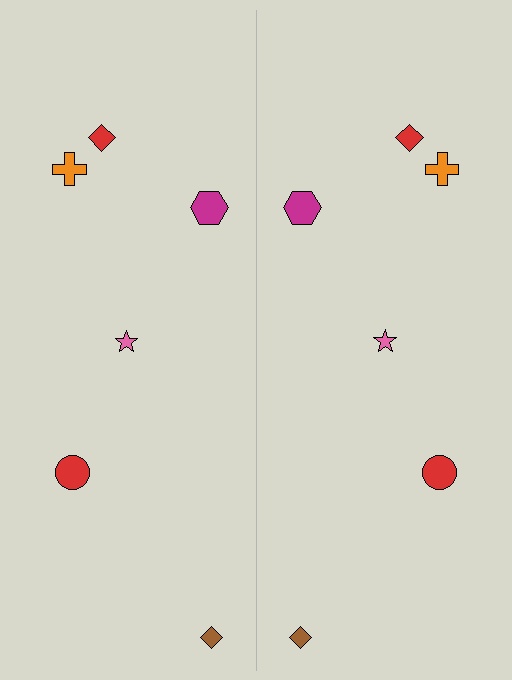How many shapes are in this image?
There are 12 shapes in this image.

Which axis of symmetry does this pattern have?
The pattern has a vertical axis of symmetry running through the center of the image.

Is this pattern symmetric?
Yes, this pattern has bilateral (reflection) symmetry.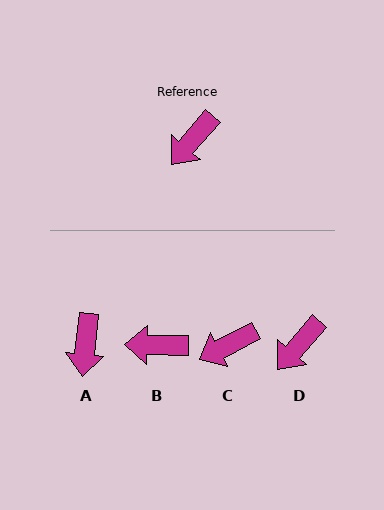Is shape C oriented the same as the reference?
No, it is off by about 22 degrees.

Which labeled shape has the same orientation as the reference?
D.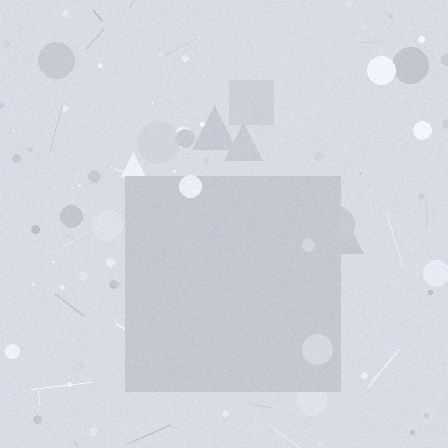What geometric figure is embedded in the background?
A square is embedded in the background.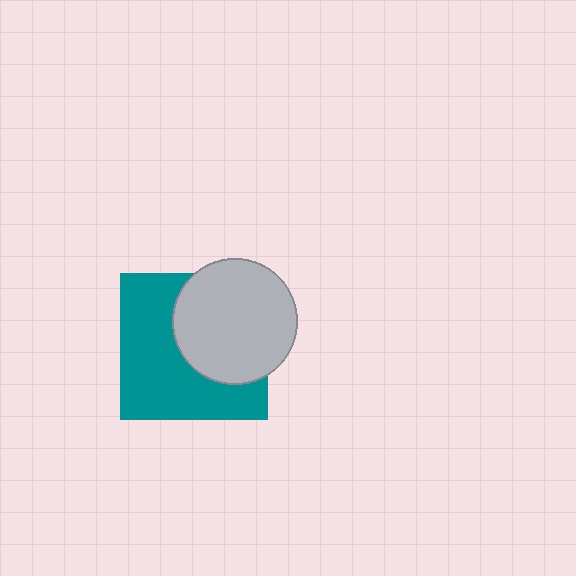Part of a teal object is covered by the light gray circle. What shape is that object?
It is a square.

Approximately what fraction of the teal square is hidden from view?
Roughly 43% of the teal square is hidden behind the light gray circle.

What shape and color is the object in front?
The object in front is a light gray circle.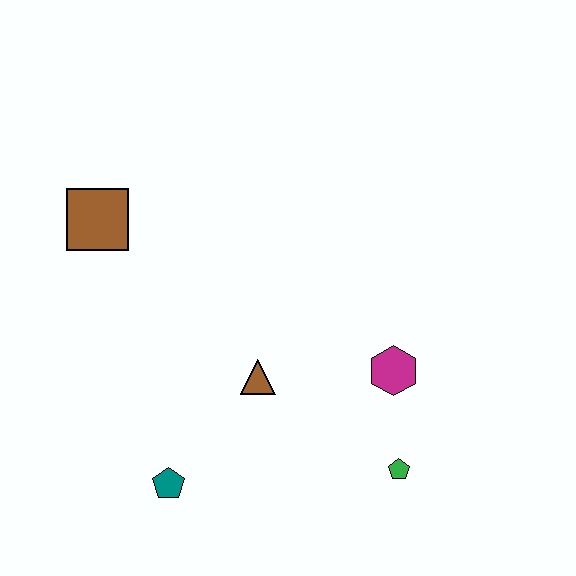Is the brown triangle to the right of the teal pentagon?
Yes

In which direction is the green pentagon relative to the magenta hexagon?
The green pentagon is below the magenta hexagon.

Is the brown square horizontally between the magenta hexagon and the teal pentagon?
No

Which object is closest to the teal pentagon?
The brown triangle is closest to the teal pentagon.